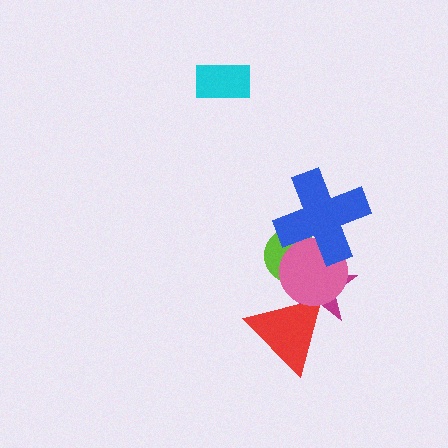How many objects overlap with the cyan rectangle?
0 objects overlap with the cyan rectangle.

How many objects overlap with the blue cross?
3 objects overlap with the blue cross.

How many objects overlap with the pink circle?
4 objects overlap with the pink circle.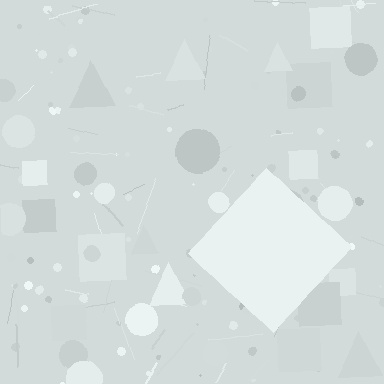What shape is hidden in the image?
A diamond is hidden in the image.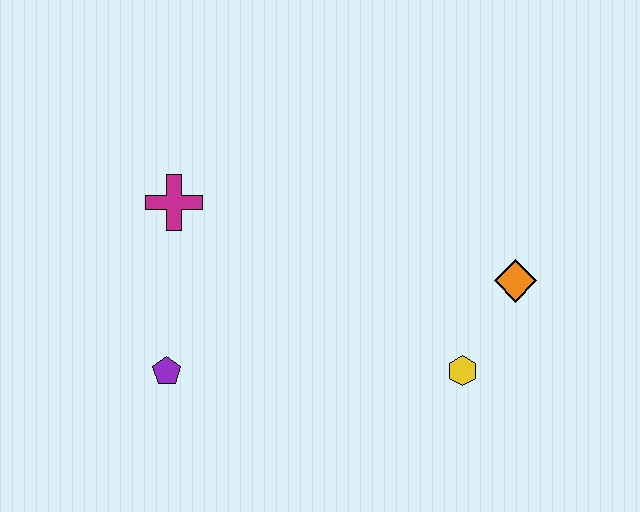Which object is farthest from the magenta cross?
The orange diamond is farthest from the magenta cross.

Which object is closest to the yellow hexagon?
The orange diamond is closest to the yellow hexagon.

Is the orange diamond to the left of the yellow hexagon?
No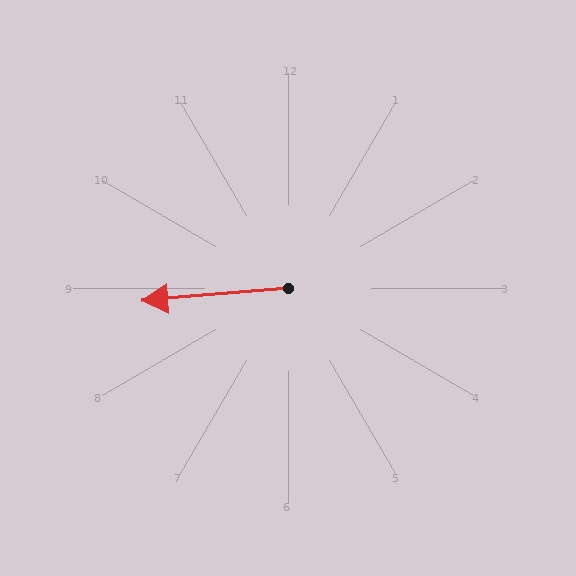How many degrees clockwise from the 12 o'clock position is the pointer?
Approximately 265 degrees.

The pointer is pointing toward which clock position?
Roughly 9 o'clock.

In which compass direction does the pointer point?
West.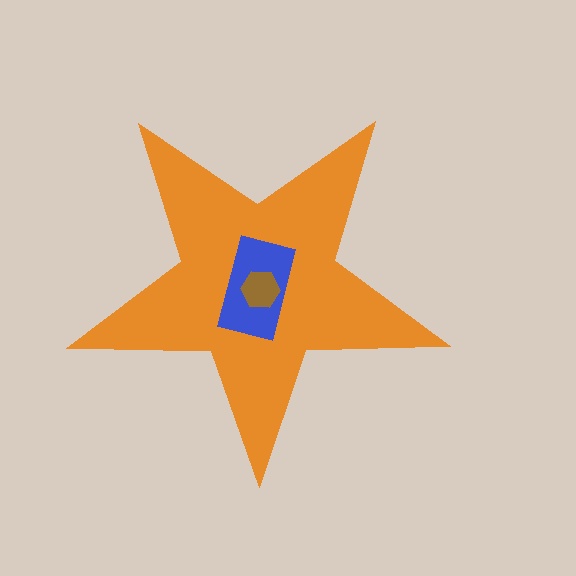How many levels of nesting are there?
3.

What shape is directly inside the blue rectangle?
The brown hexagon.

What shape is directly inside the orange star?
The blue rectangle.